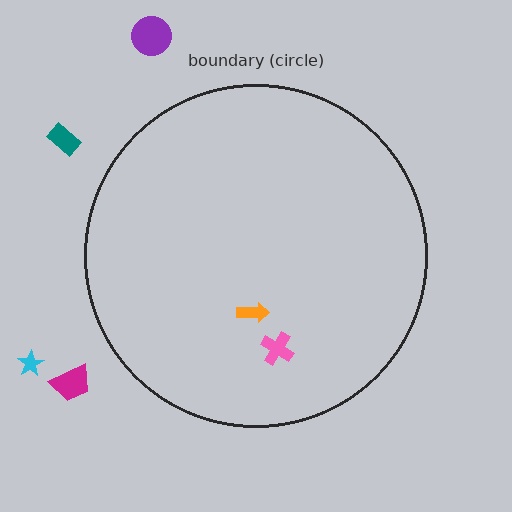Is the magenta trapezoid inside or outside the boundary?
Outside.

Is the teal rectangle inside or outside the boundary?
Outside.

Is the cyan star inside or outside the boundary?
Outside.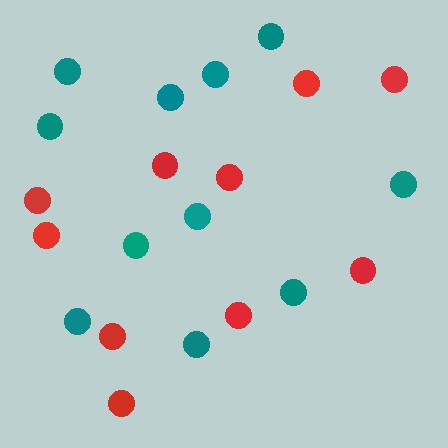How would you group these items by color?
There are 2 groups: one group of teal circles (11) and one group of red circles (10).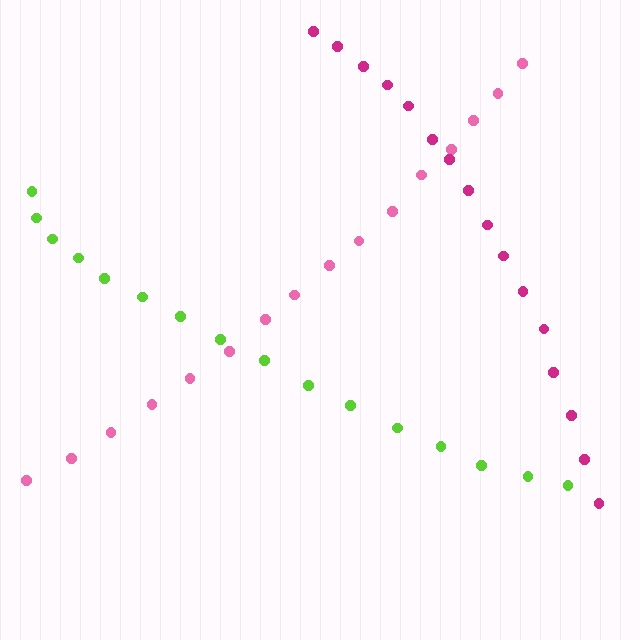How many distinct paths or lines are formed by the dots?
There are 3 distinct paths.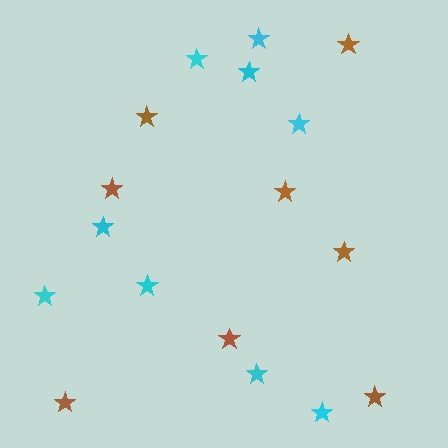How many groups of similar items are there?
There are 2 groups: one group of cyan stars (9) and one group of brown stars (8).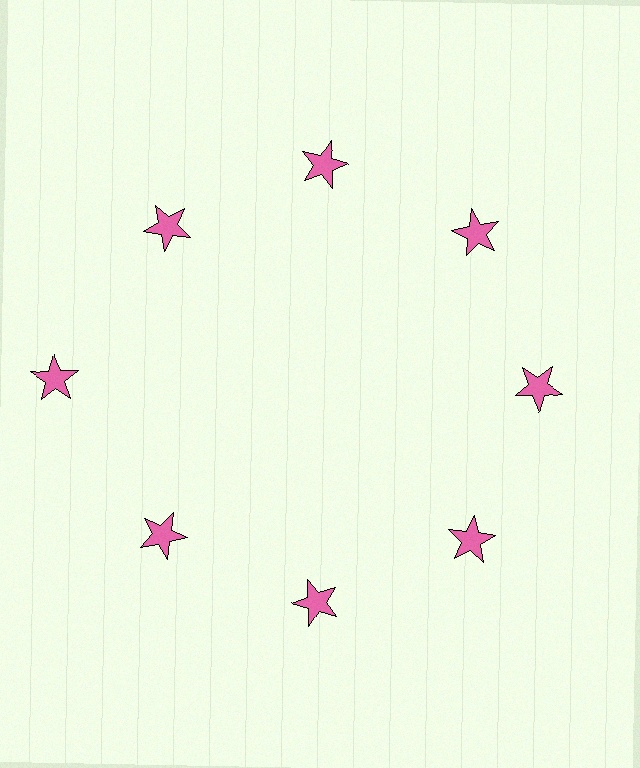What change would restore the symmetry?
The symmetry would be restored by moving it inward, back onto the ring so that all 8 stars sit at equal angles and equal distance from the center.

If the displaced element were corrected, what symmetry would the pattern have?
It would have 8-fold rotational symmetry — the pattern would map onto itself every 45 degrees.